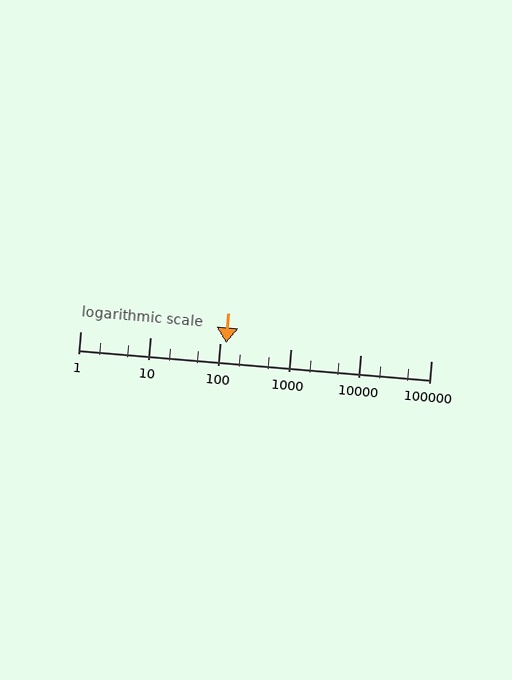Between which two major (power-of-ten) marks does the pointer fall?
The pointer is between 100 and 1000.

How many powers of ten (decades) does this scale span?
The scale spans 5 decades, from 1 to 100000.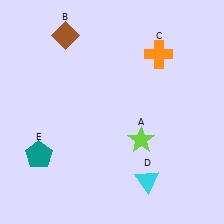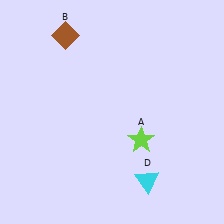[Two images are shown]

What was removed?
The teal pentagon (E), the orange cross (C) were removed in Image 2.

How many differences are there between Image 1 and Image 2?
There are 2 differences between the two images.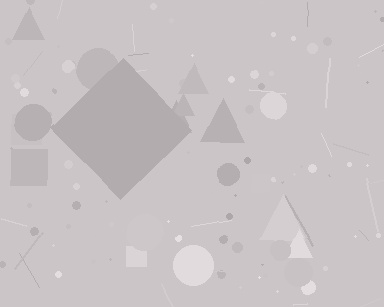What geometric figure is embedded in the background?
A diamond is embedded in the background.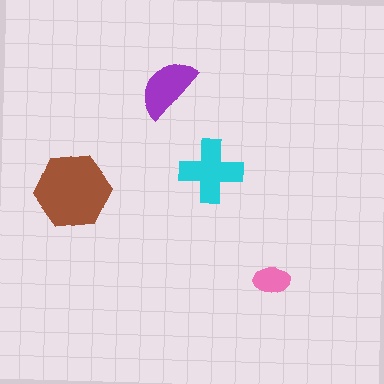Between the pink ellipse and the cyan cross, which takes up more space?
The cyan cross.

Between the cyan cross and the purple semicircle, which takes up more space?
The cyan cross.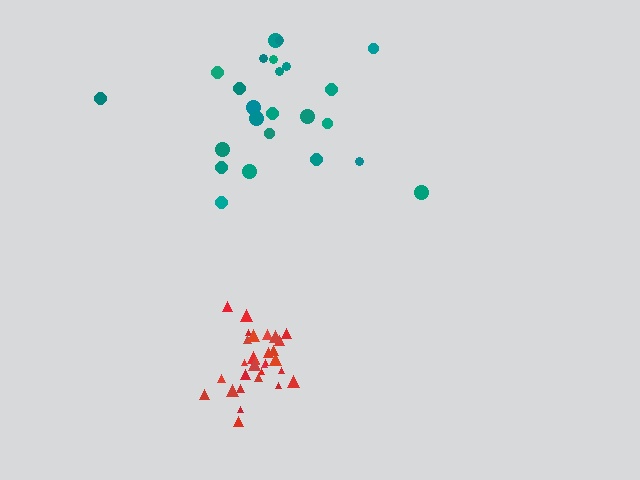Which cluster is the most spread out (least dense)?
Teal.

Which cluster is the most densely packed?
Red.